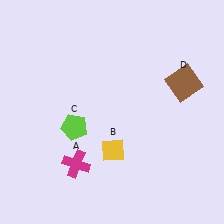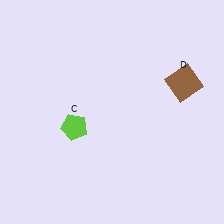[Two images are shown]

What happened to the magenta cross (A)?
The magenta cross (A) was removed in Image 2. It was in the bottom-left area of Image 1.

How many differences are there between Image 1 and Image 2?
There are 2 differences between the two images.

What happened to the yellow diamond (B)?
The yellow diamond (B) was removed in Image 2. It was in the bottom-right area of Image 1.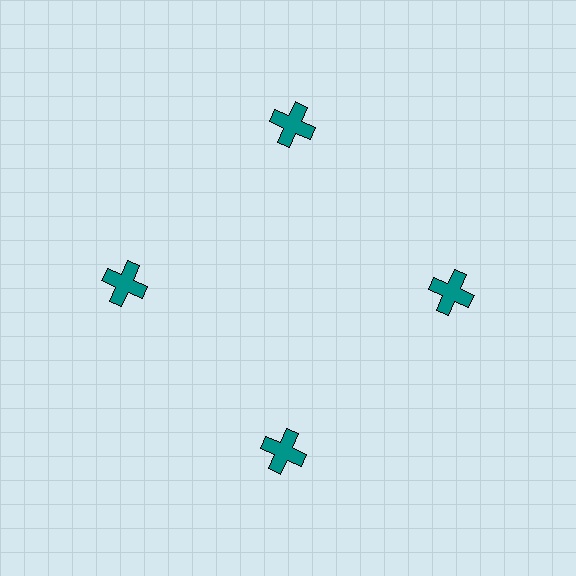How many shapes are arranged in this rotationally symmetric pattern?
There are 4 shapes, arranged in 4 groups of 1.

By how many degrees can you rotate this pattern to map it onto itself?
The pattern maps onto itself every 90 degrees of rotation.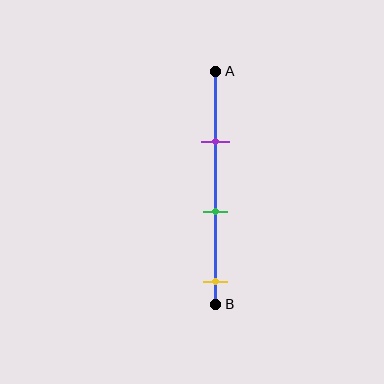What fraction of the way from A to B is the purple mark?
The purple mark is approximately 30% (0.3) of the way from A to B.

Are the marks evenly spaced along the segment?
Yes, the marks are approximately evenly spaced.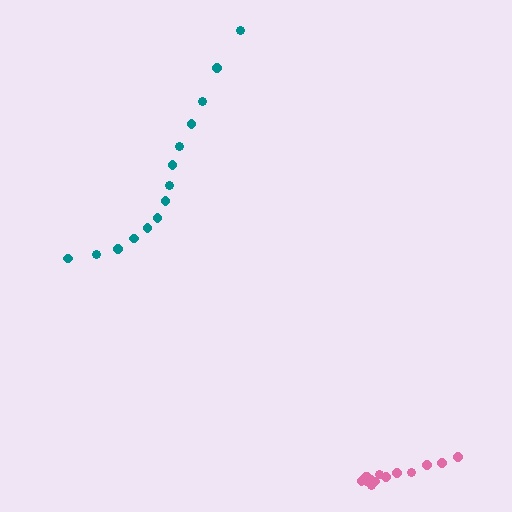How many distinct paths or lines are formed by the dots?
There are 2 distinct paths.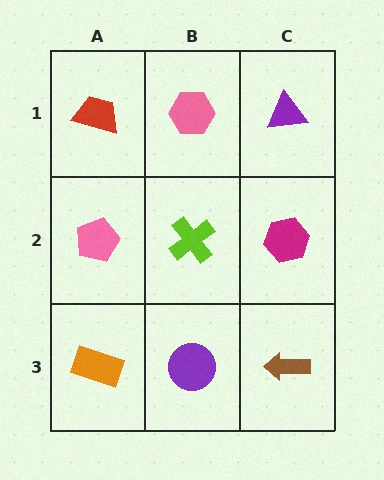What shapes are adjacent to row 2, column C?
A purple triangle (row 1, column C), a brown arrow (row 3, column C), a lime cross (row 2, column B).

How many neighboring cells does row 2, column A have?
3.